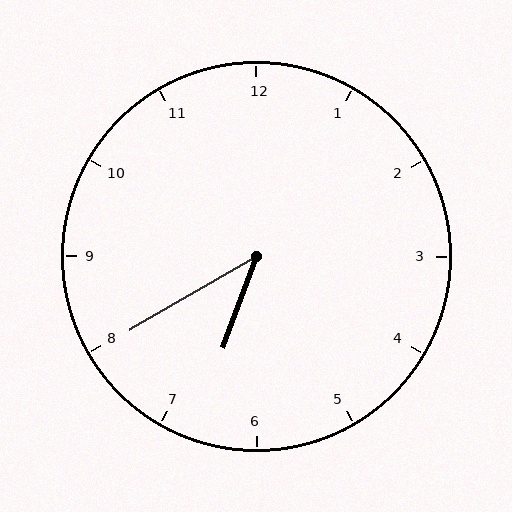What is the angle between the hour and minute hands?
Approximately 40 degrees.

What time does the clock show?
6:40.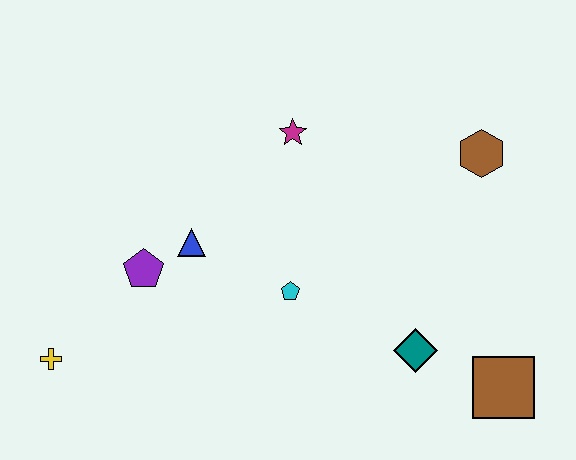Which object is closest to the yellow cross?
The purple pentagon is closest to the yellow cross.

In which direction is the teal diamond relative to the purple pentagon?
The teal diamond is to the right of the purple pentagon.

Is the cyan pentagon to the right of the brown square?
No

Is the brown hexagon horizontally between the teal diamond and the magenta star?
No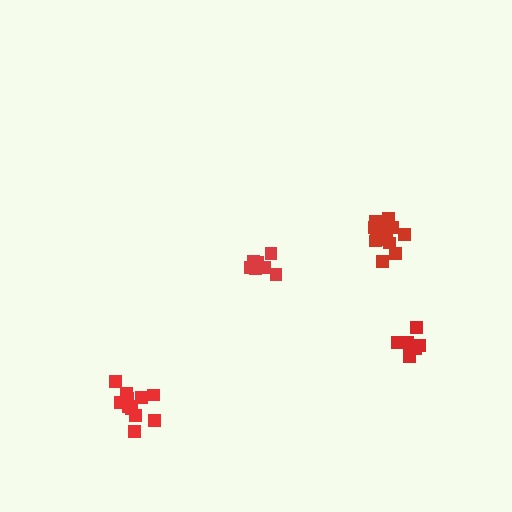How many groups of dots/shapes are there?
There are 4 groups.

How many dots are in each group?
Group 1: 7 dots, Group 2: 13 dots, Group 3: 11 dots, Group 4: 7 dots (38 total).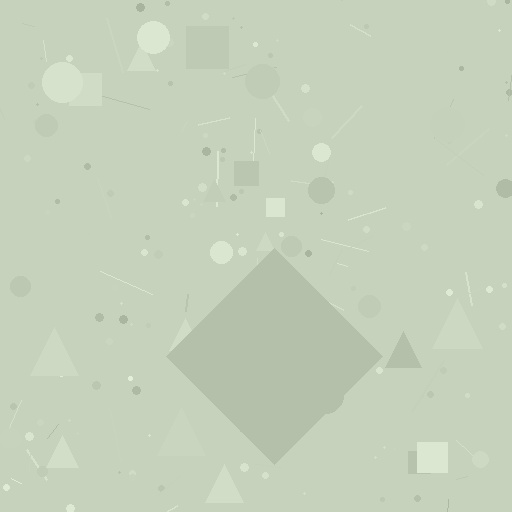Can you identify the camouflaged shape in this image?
The camouflaged shape is a diamond.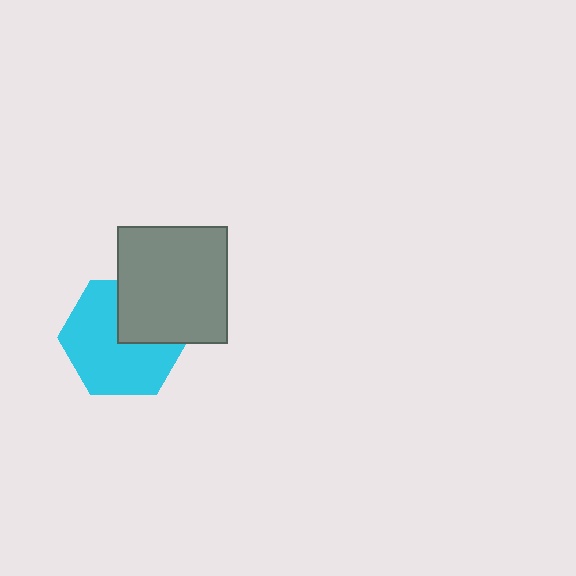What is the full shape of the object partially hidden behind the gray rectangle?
The partially hidden object is a cyan hexagon.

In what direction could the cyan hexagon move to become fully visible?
The cyan hexagon could move toward the lower-left. That would shift it out from behind the gray rectangle entirely.